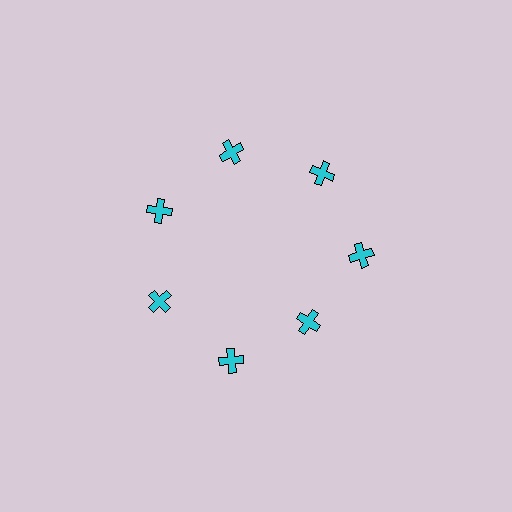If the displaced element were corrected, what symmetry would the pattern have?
It would have 7-fold rotational symmetry — the pattern would map onto itself every 51 degrees.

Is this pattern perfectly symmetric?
No. The 7 cyan crosses are arranged in a ring, but one element near the 5 o'clock position is pulled inward toward the center, breaking the 7-fold rotational symmetry.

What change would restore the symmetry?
The symmetry would be restored by moving it outward, back onto the ring so that all 7 crosses sit at equal angles and equal distance from the center.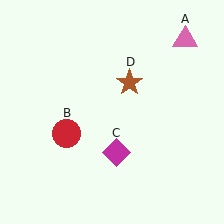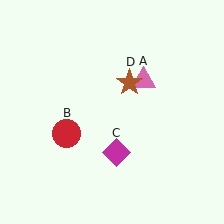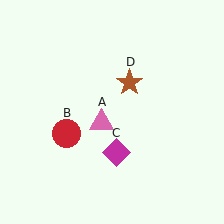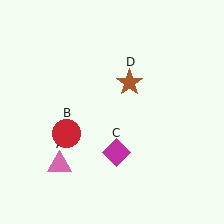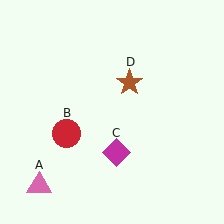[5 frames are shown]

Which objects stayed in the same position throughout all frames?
Red circle (object B) and magenta diamond (object C) and brown star (object D) remained stationary.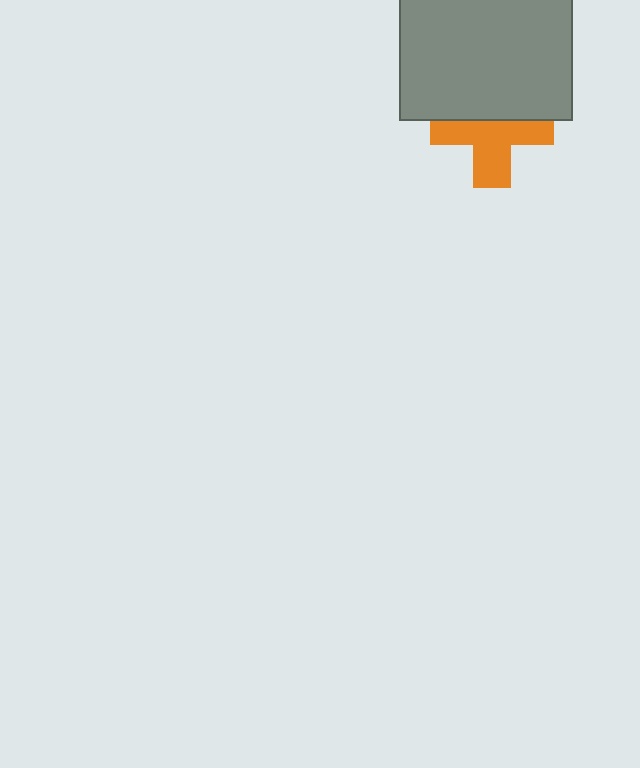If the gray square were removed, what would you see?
You would see the complete orange cross.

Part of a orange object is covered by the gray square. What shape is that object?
It is a cross.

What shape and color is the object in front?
The object in front is a gray square.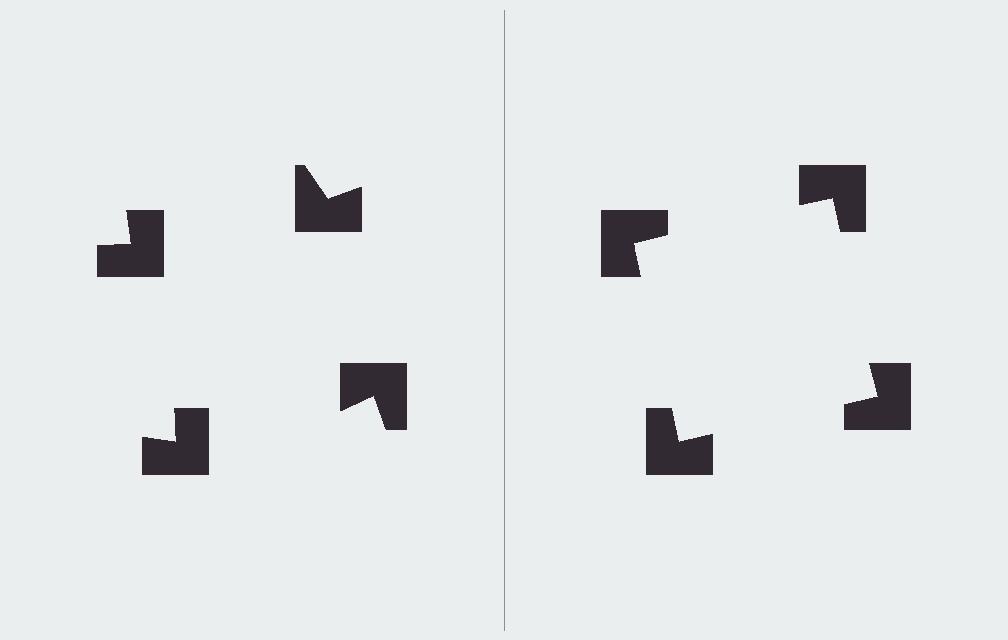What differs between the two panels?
The notched squares are positioned identically on both sides; only the wedge orientations differ. On the right they align to a square; on the left they are misaligned.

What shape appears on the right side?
An illusory square.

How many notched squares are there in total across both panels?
8 — 4 on each side.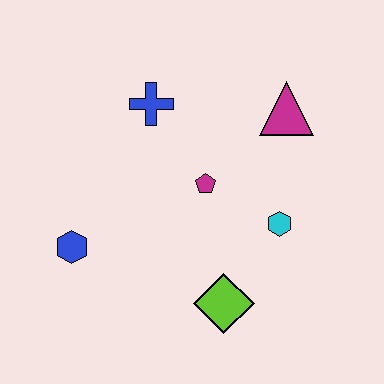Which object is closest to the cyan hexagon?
The magenta pentagon is closest to the cyan hexagon.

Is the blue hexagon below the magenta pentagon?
Yes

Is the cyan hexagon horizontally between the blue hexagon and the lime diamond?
No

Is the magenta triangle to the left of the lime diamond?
No